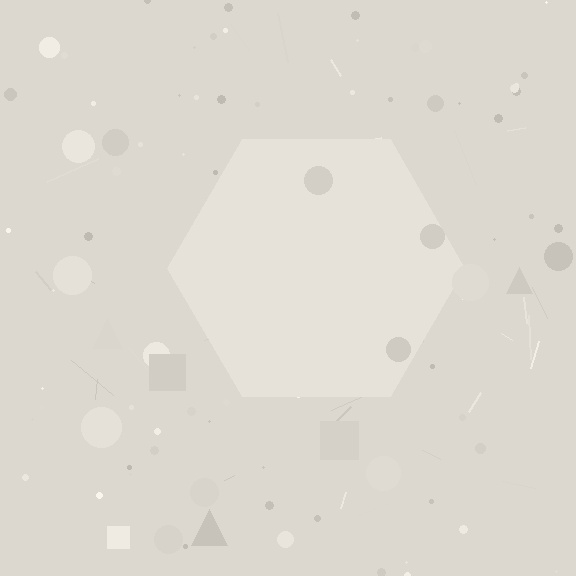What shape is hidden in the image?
A hexagon is hidden in the image.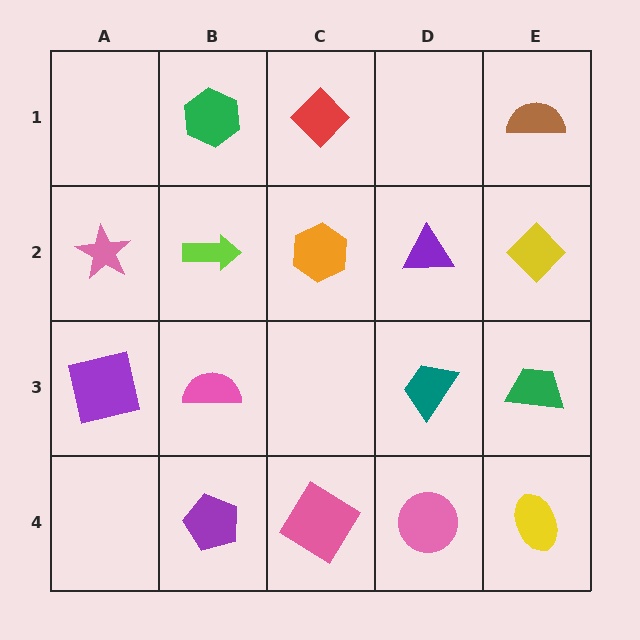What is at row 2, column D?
A purple triangle.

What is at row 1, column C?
A red diamond.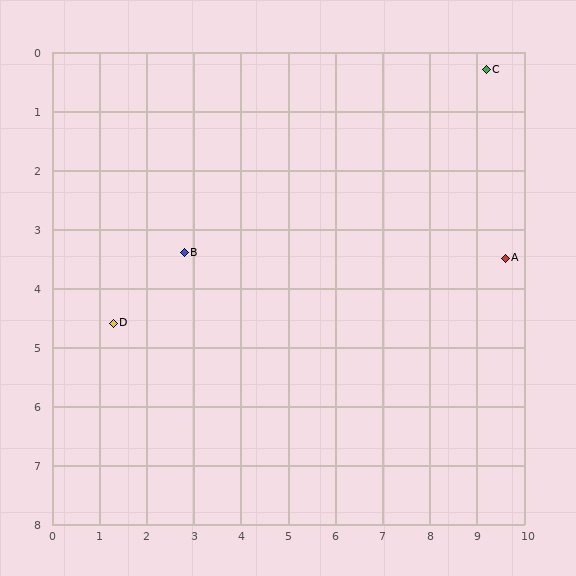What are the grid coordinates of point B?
Point B is at approximately (2.8, 3.4).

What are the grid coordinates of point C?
Point C is at approximately (9.2, 0.3).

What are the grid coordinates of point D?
Point D is at approximately (1.3, 4.6).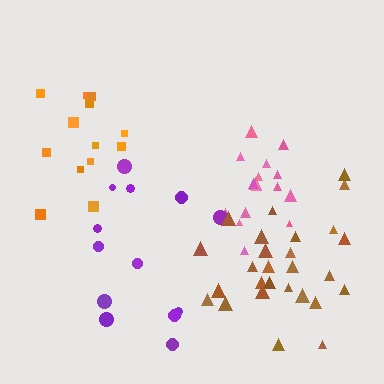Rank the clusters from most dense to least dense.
pink, brown, orange, purple.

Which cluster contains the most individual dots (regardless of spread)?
Brown (29).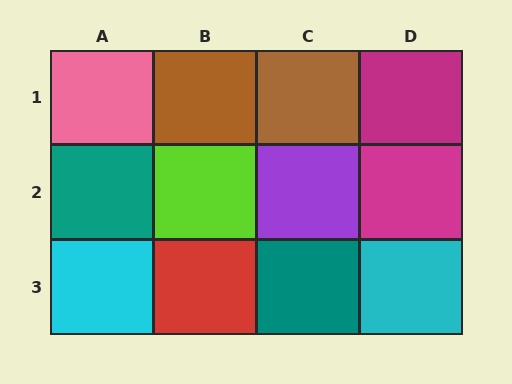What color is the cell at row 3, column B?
Red.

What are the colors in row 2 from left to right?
Teal, lime, purple, magenta.